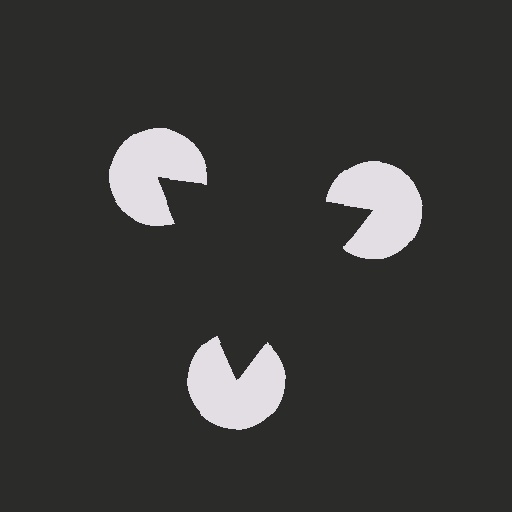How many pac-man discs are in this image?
There are 3 — one at each vertex of the illusory triangle.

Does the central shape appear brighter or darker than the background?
It typically appears slightly darker than the background, even though no actual brightness change is drawn.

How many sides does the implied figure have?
3 sides.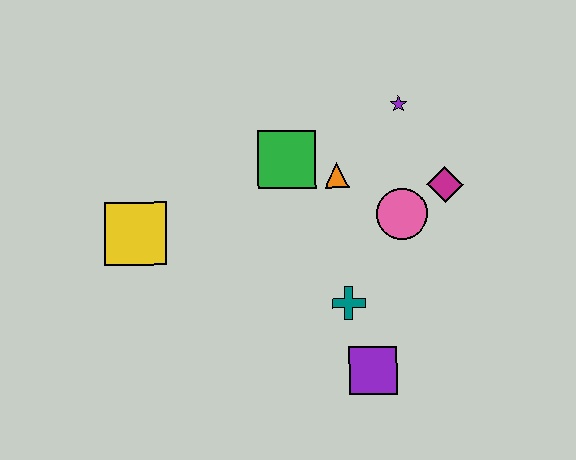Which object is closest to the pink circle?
The magenta diamond is closest to the pink circle.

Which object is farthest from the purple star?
The yellow square is farthest from the purple star.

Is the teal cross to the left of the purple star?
Yes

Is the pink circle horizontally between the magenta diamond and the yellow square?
Yes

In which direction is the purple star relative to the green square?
The purple star is to the right of the green square.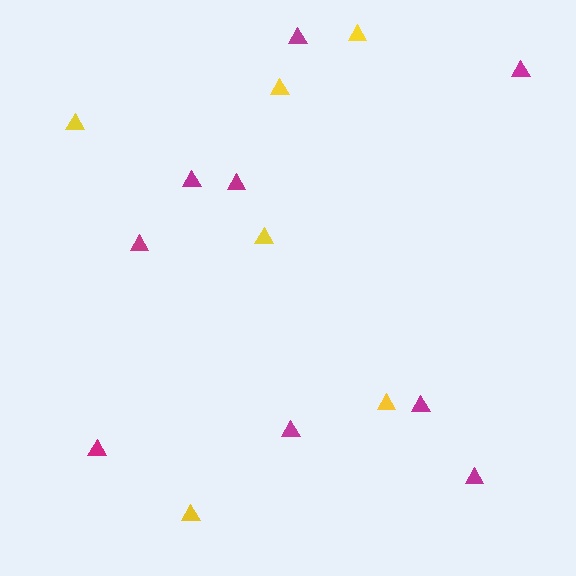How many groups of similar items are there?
There are 2 groups: one group of yellow triangles (6) and one group of magenta triangles (9).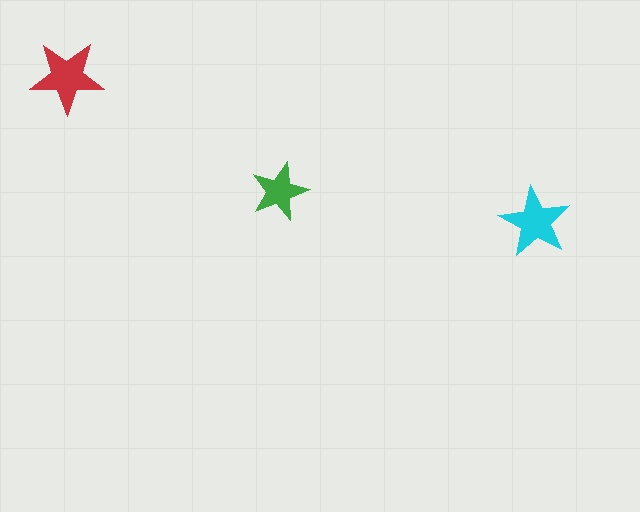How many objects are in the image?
There are 3 objects in the image.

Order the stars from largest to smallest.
the red one, the cyan one, the green one.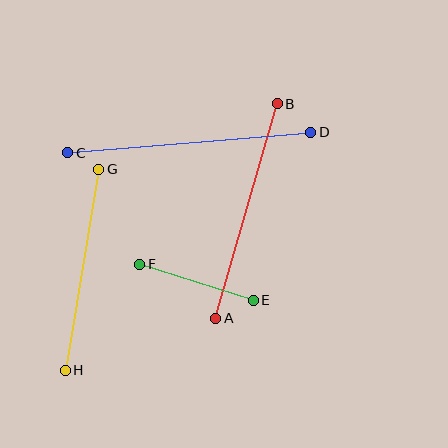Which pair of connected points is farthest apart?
Points C and D are farthest apart.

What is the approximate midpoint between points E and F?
The midpoint is at approximately (197, 282) pixels.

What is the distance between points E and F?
The distance is approximately 119 pixels.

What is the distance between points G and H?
The distance is approximately 204 pixels.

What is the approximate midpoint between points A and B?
The midpoint is at approximately (247, 211) pixels.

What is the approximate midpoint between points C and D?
The midpoint is at approximately (189, 143) pixels.